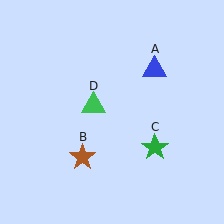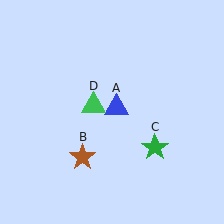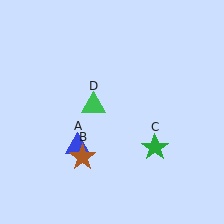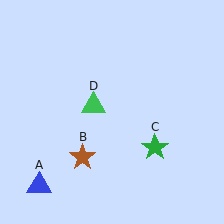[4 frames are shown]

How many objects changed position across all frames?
1 object changed position: blue triangle (object A).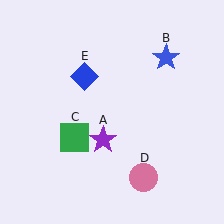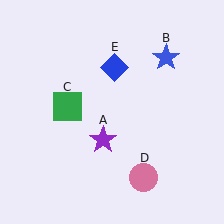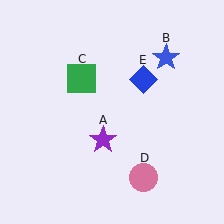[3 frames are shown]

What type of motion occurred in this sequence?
The green square (object C), blue diamond (object E) rotated clockwise around the center of the scene.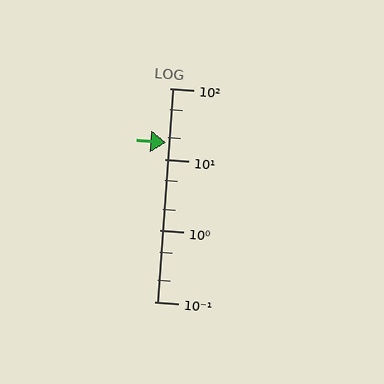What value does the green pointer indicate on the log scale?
The pointer indicates approximately 17.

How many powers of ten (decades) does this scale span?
The scale spans 3 decades, from 0.1 to 100.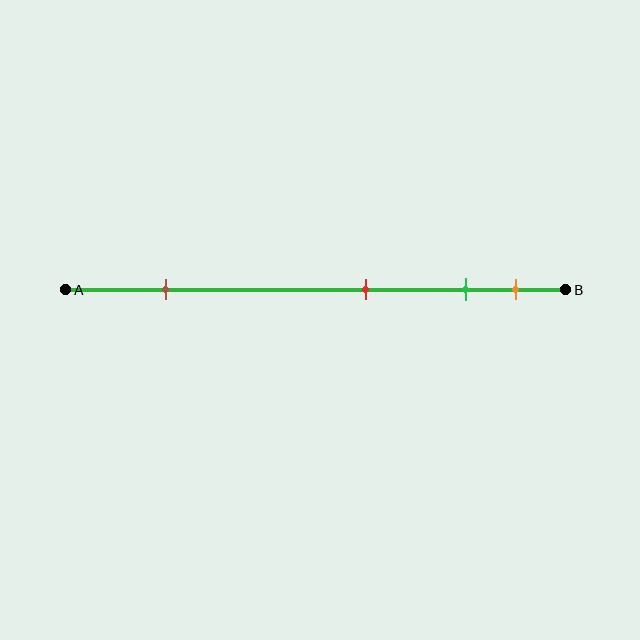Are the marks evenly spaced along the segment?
No, the marks are not evenly spaced.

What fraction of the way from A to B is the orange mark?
The orange mark is approximately 90% (0.9) of the way from A to B.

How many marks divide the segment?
There are 4 marks dividing the segment.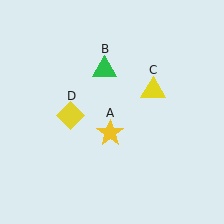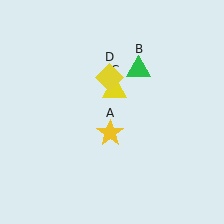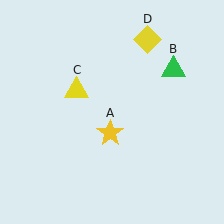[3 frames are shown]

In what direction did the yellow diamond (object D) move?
The yellow diamond (object D) moved up and to the right.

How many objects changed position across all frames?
3 objects changed position: green triangle (object B), yellow triangle (object C), yellow diamond (object D).